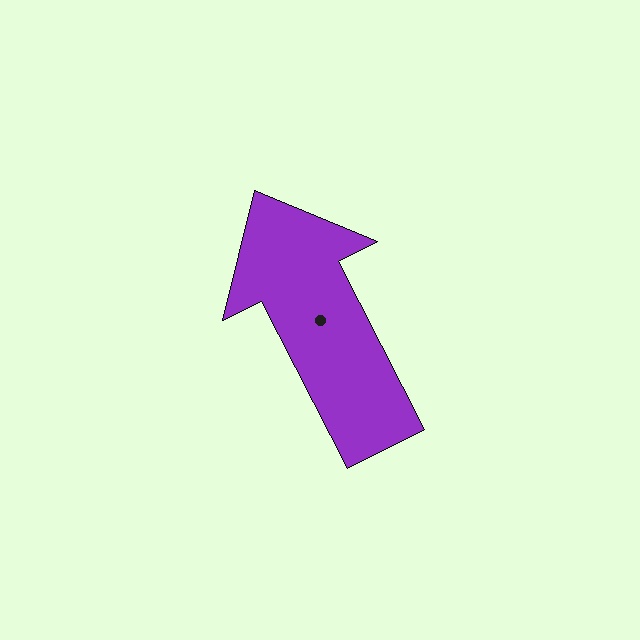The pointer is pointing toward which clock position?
Roughly 11 o'clock.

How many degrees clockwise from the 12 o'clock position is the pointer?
Approximately 333 degrees.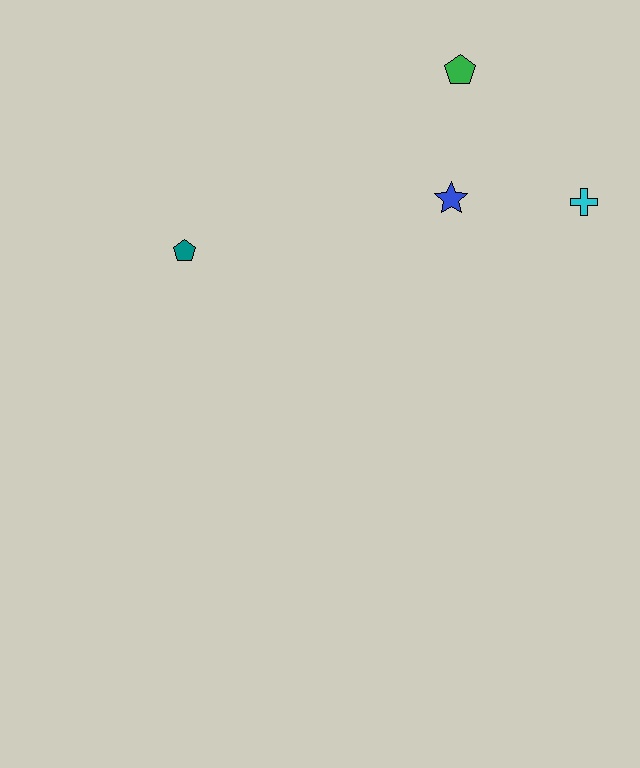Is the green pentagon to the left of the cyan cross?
Yes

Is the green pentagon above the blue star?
Yes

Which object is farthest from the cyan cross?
The teal pentagon is farthest from the cyan cross.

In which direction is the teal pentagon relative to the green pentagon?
The teal pentagon is to the left of the green pentagon.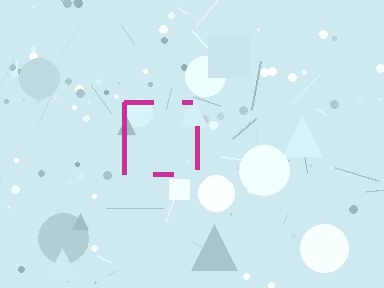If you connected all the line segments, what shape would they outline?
They would outline a square.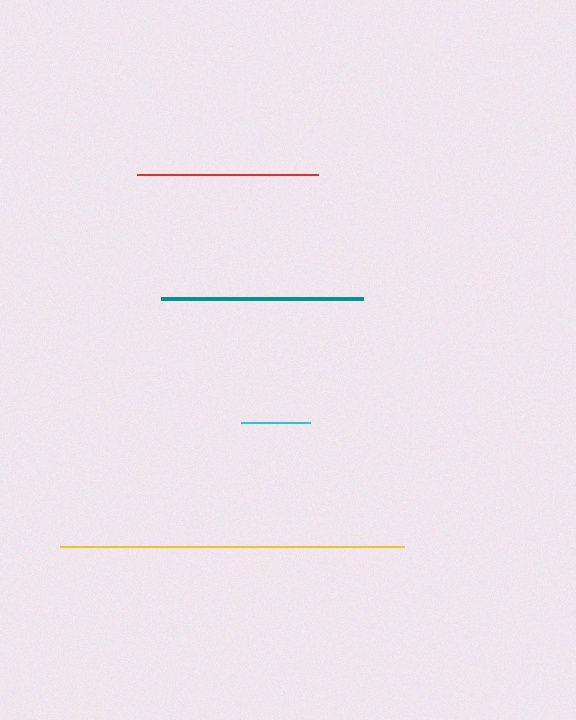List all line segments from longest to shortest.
From longest to shortest: yellow, teal, red, cyan.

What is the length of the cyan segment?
The cyan segment is approximately 69 pixels long.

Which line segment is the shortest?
The cyan line is the shortest at approximately 69 pixels.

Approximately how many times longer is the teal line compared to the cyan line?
The teal line is approximately 2.9 times the length of the cyan line.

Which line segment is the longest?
The yellow line is the longest at approximately 344 pixels.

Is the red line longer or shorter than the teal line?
The teal line is longer than the red line.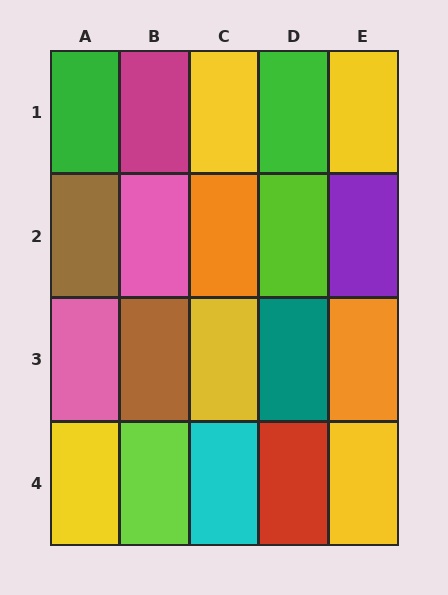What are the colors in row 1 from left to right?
Green, magenta, yellow, green, yellow.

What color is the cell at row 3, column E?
Orange.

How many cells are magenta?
1 cell is magenta.